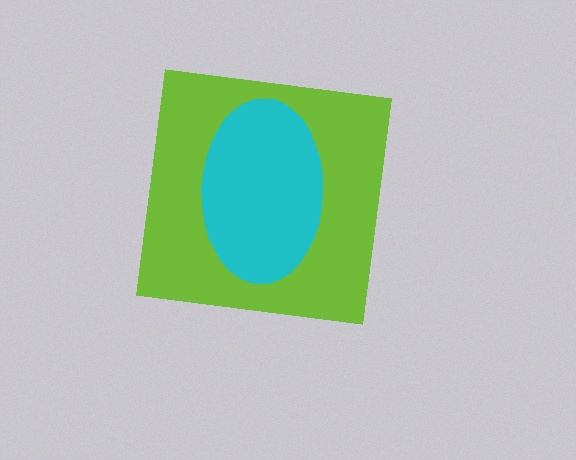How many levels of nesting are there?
2.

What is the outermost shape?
The lime square.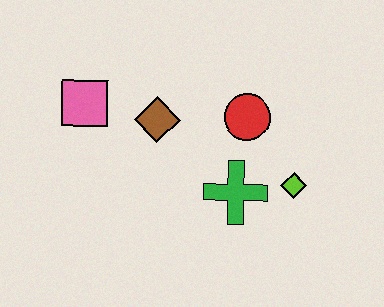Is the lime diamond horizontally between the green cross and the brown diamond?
No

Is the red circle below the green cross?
No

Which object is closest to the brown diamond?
The pink square is closest to the brown diamond.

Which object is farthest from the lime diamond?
The pink square is farthest from the lime diamond.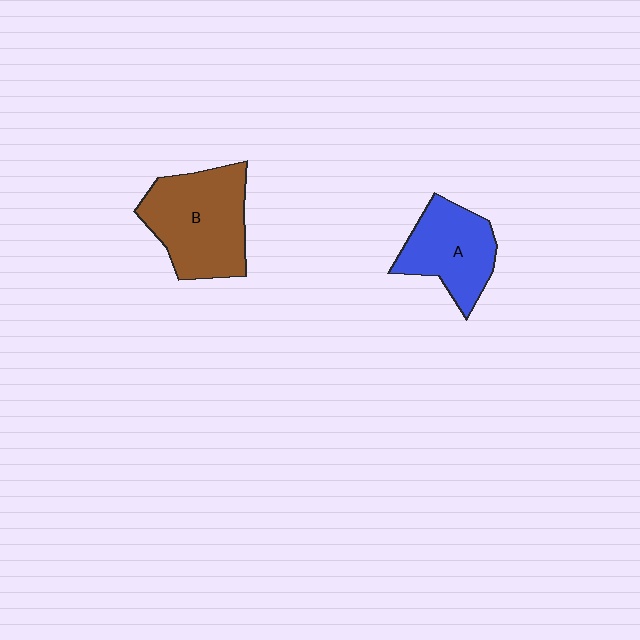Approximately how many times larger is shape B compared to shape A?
Approximately 1.4 times.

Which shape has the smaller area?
Shape A (blue).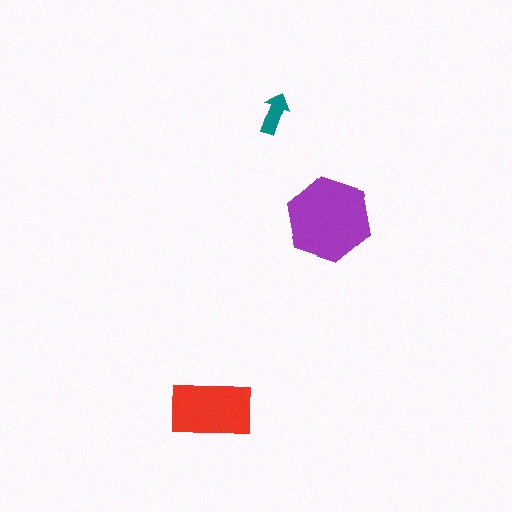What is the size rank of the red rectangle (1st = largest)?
2nd.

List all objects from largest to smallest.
The purple hexagon, the red rectangle, the teal arrow.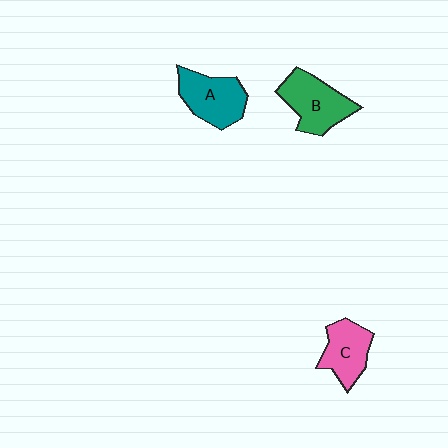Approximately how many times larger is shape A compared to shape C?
Approximately 1.2 times.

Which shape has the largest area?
Shape B (green).